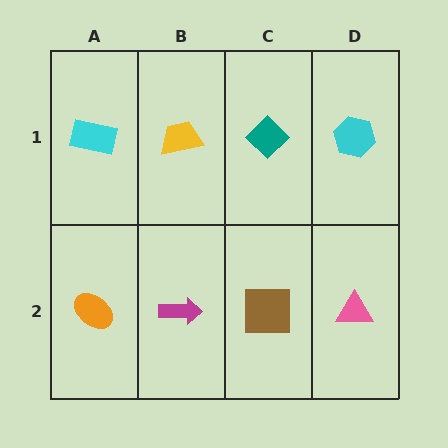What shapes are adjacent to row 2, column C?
A teal diamond (row 1, column C), a magenta arrow (row 2, column B), a pink triangle (row 2, column D).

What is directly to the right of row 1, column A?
A yellow trapezoid.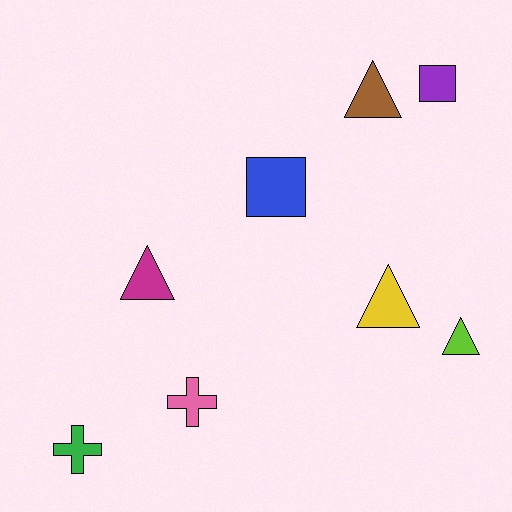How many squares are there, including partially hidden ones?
There are 2 squares.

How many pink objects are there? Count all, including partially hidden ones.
There is 1 pink object.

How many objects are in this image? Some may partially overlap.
There are 8 objects.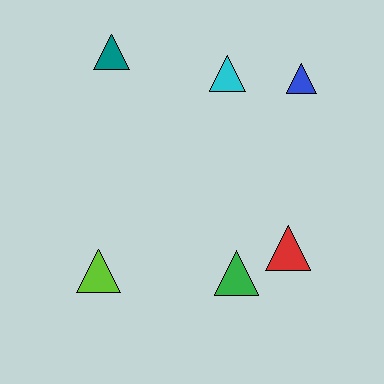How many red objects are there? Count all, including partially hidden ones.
There is 1 red object.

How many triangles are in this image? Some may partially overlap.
There are 6 triangles.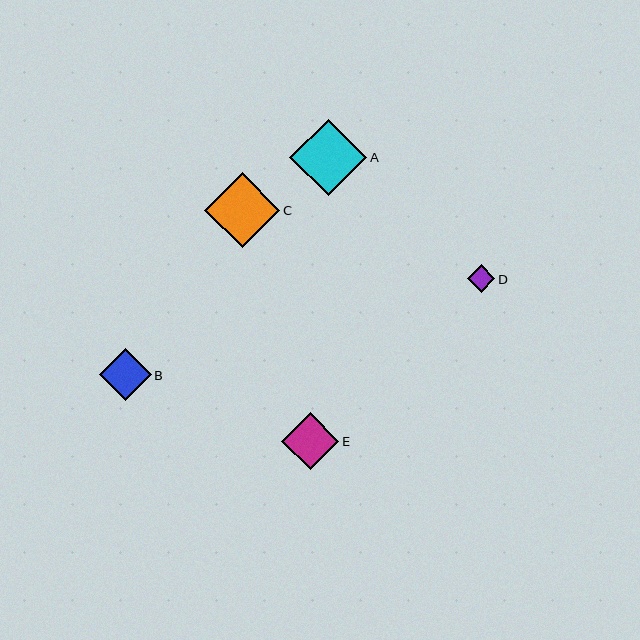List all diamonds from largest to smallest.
From largest to smallest: A, C, E, B, D.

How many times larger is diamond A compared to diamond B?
Diamond A is approximately 1.5 times the size of diamond B.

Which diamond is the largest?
Diamond A is the largest with a size of approximately 77 pixels.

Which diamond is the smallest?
Diamond D is the smallest with a size of approximately 27 pixels.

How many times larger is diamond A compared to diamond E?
Diamond A is approximately 1.3 times the size of diamond E.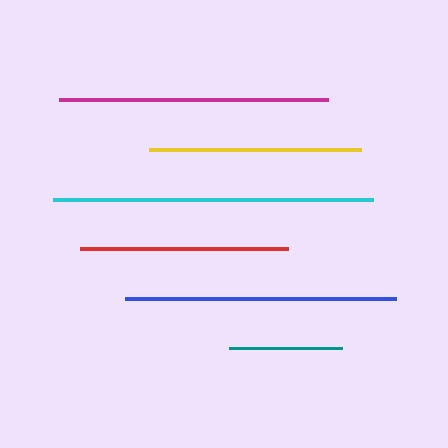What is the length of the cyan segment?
The cyan segment is approximately 320 pixels long.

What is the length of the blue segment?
The blue segment is approximately 271 pixels long.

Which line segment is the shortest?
The teal line is the shortest at approximately 113 pixels.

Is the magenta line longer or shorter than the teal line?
The magenta line is longer than the teal line.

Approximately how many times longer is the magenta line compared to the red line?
The magenta line is approximately 1.3 times the length of the red line.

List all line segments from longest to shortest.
From longest to shortest: cyan, blue, magenta, yellow, red, teal.